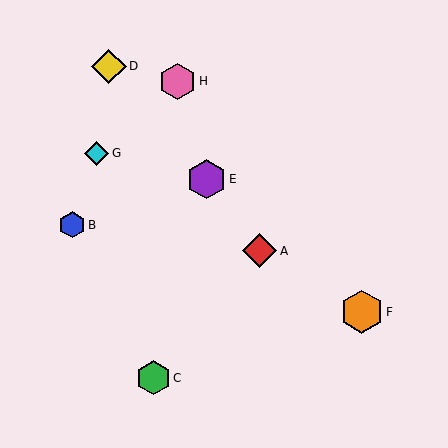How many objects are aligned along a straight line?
3 objects (A, F, G) are aligned along a straight line.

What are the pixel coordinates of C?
Object C is at (153, 378).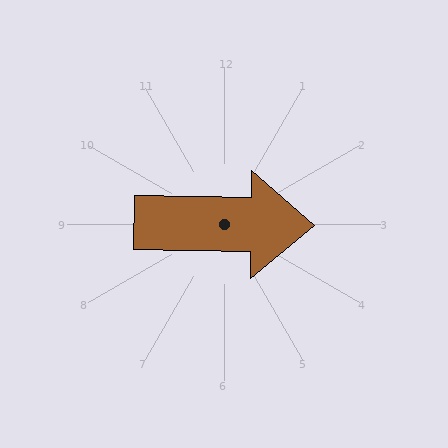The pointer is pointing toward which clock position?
Roughly 3 o'clock.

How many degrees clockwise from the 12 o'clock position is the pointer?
Approximately 91 degrees.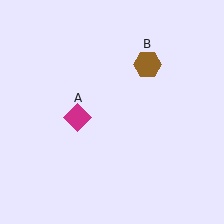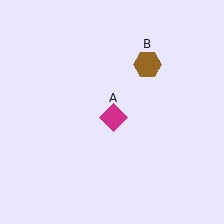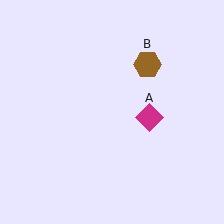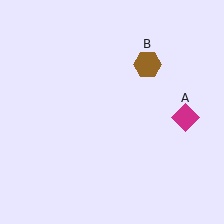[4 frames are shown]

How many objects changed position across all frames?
1 object changed position: magenta diamond (object A).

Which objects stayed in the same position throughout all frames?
Brown hexagon (object B) remained stationary.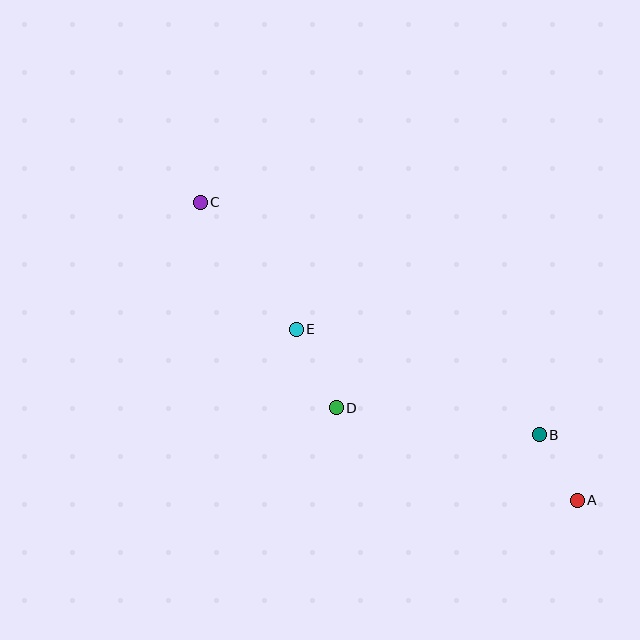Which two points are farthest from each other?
Points A and C are farthest from each other.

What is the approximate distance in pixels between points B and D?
The distance between B and D is approximately 205 pixels.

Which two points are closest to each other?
Points A and B are closest to each other.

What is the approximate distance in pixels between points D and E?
The distance between D and E is approximately 88 pixels.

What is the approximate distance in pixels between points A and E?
The distance between A and E is approximately 329 pixels.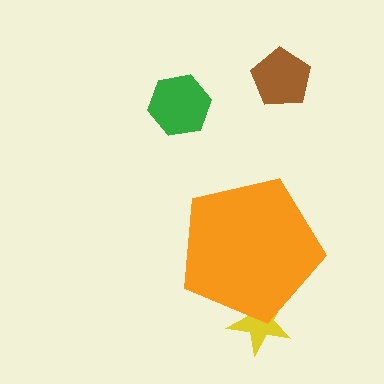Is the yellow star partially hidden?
Yes, the yellow star is partially hidden behind the orange pentagon.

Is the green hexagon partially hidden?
No, the green hexagon is fully visible.